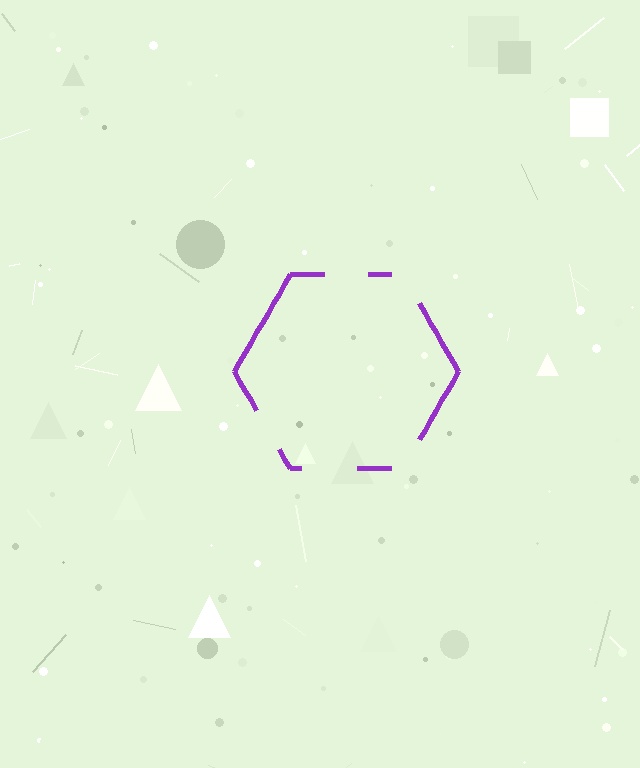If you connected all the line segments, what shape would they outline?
They would outline a hexagon.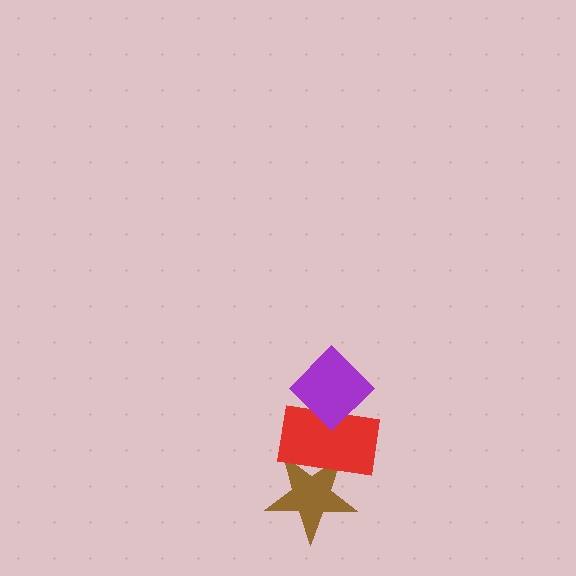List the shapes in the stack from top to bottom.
From top to bottom: the purple diamond, the red rectangle, the brown star.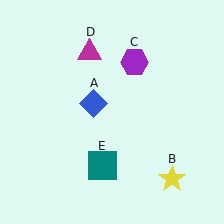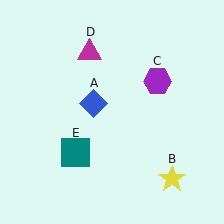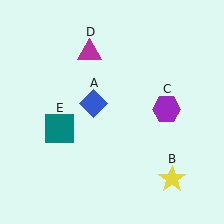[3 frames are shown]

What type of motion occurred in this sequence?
The purple hexagon (object C), teal square (object E) rotated clockwise around the center of the scene.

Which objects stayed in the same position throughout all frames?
Blue diamond (object A) and yellow star (object B) and magenta triangle (object D) remained stationary.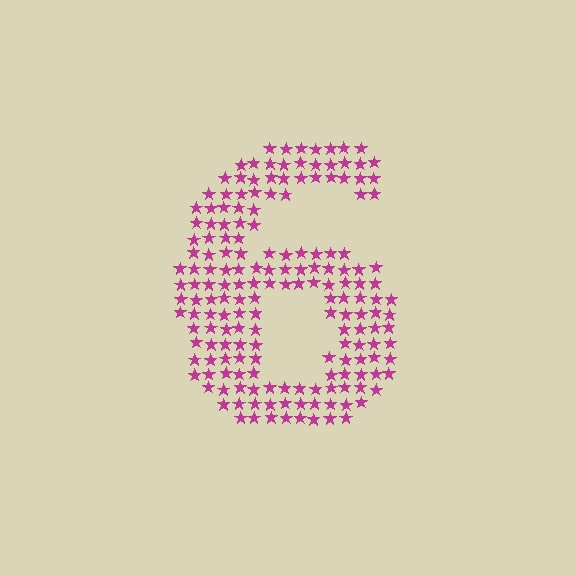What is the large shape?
The large shape is the digit 6.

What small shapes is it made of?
It is made of small stars.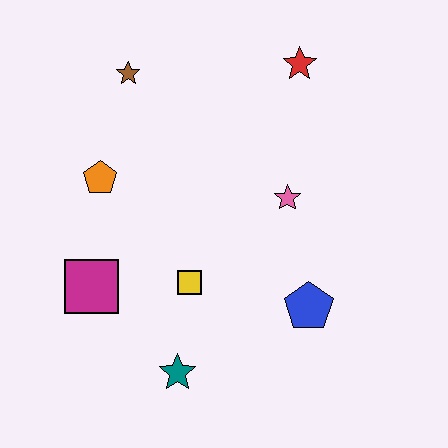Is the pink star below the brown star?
Yes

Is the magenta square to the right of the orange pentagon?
No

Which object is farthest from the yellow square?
The red star is farthest from the yellow square.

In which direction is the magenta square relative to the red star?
The magenta square is below the red star.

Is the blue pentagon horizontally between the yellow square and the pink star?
No